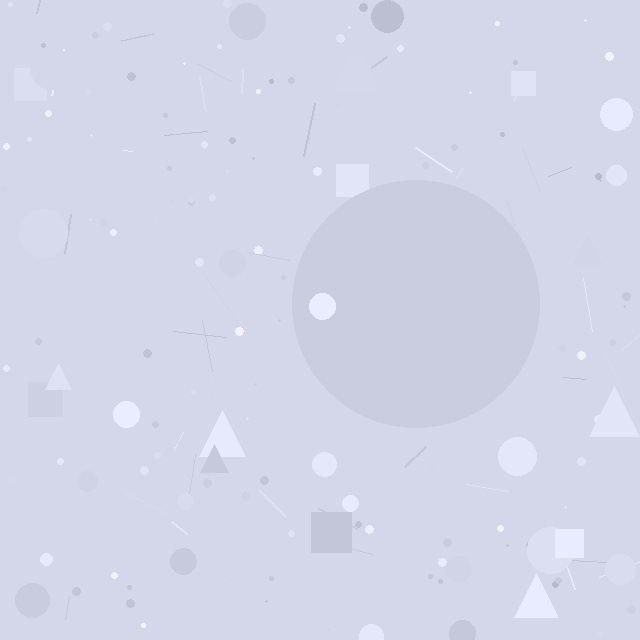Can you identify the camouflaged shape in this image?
The camouflaged shape is a circle.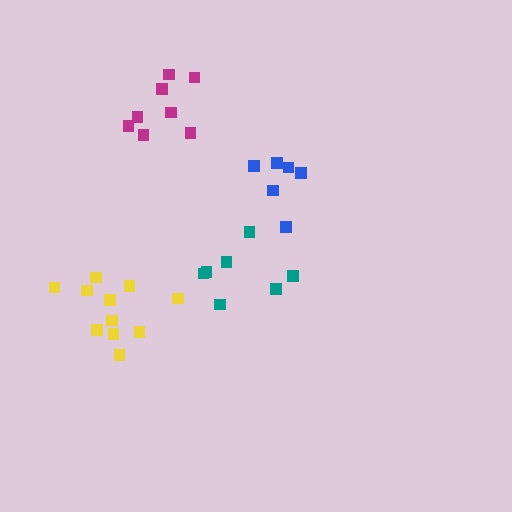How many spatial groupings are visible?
There are 4 spatial groupings.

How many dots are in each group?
Group 1: 11 dots, Group 2: 6 dots, Group 3: 8 dots, Group 4: 7 dots (32 total).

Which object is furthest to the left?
The yellow cluster is leftmost.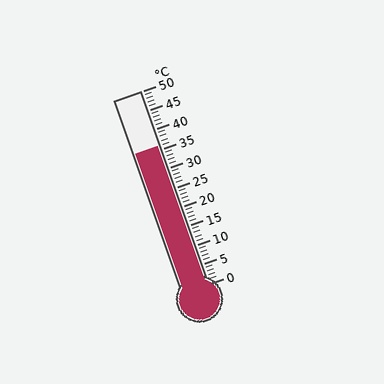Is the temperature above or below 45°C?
The temperature is below 45°C.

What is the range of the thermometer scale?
The thermometer scale ranges from 0°C to 50°C.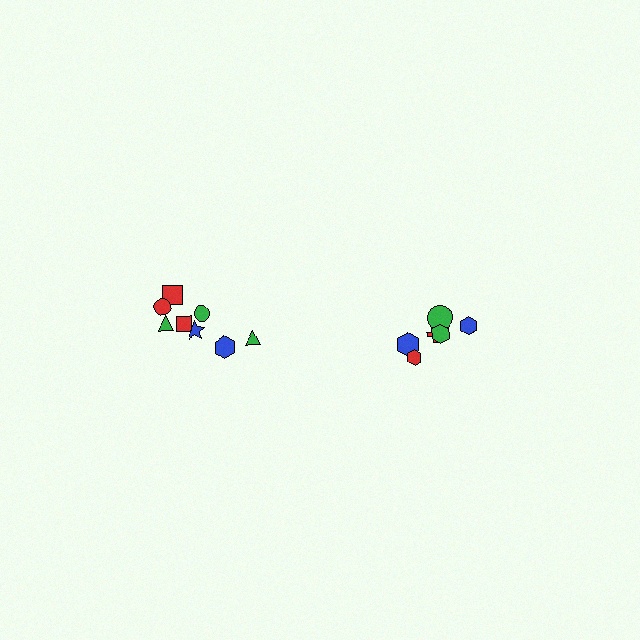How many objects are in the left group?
There are 8 objects.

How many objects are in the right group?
There are 6 objects.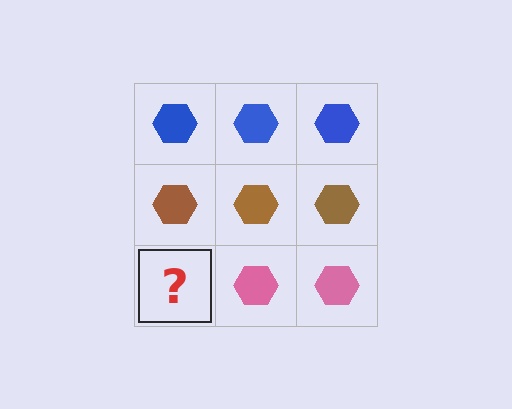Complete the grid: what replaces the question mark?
The question mark should be replaced with a pink hexagon.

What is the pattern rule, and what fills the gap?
The rule is that each row has a consistent color. The gap should be filled with a pink hexagon.